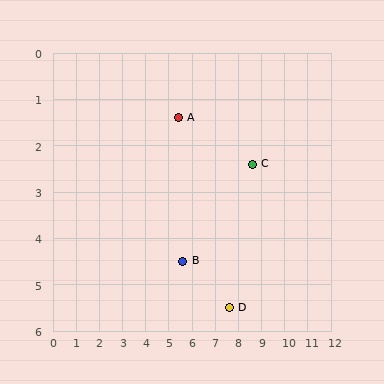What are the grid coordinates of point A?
Point A is at approximately (5.4, 1.4).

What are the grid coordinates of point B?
Point B is at approximately (5.6, 4.5).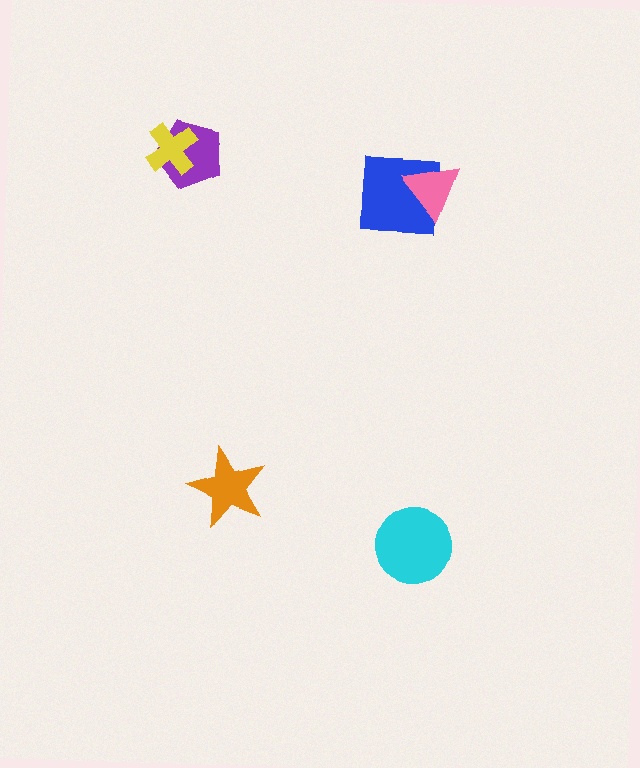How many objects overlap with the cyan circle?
0 objects overlap with the cyan circle.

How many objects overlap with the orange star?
0 objects overlap with the orange star.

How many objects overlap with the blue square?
1 object overlaps with the blue square.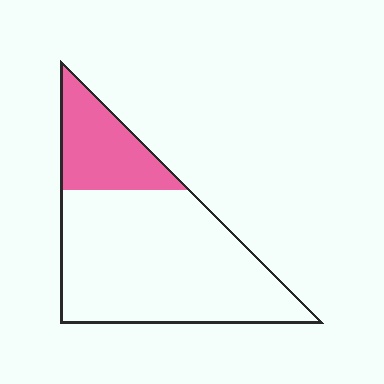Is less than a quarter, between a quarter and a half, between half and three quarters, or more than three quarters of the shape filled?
Less than a quarter.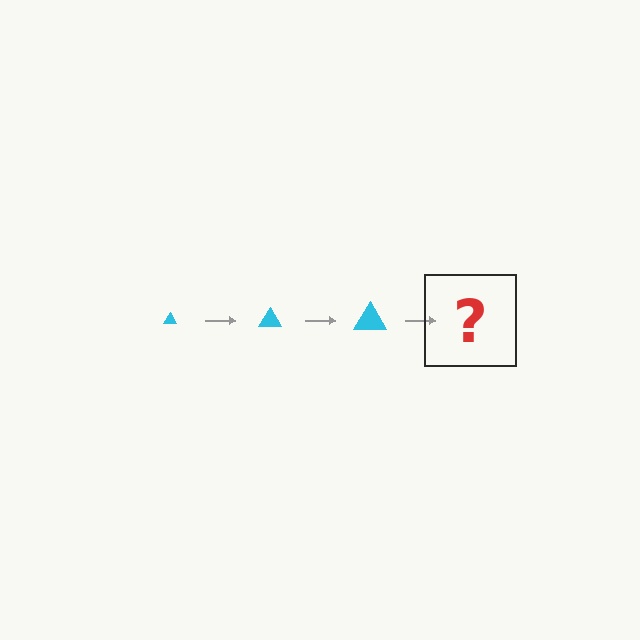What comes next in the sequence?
The next element should be a cyan triangle, larger than the previous one.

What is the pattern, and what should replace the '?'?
The pattern is that the triangle gets progressively larger each step. The '?' should be a cyan triangle, larger than the previous one.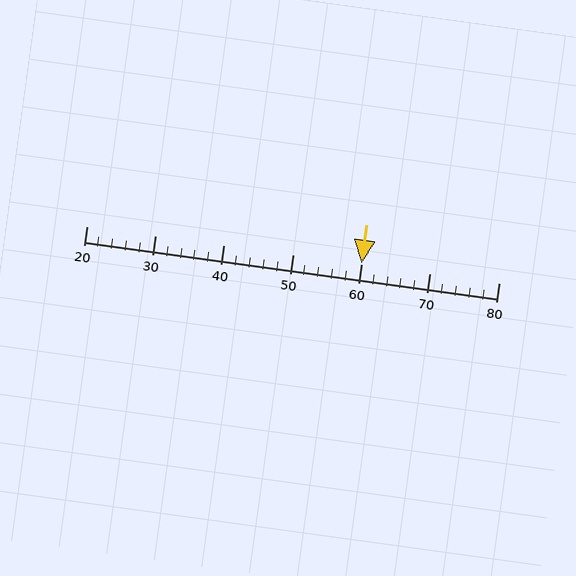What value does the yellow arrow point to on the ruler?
The yellow arrow points to approximately 60.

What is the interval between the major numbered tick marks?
The major tick marks are spaced 10 units apart.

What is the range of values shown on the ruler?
The ruler shows values from 20 to 80.